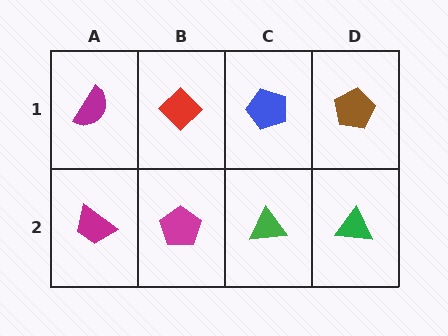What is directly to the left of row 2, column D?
A green triangle.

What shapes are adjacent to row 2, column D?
A brown pentagon (row 1, column D), a green triangle (row 2, column C).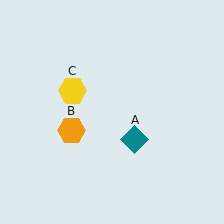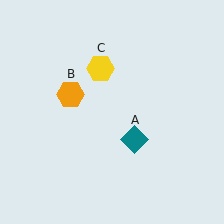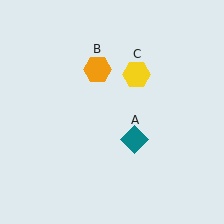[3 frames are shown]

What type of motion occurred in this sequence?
The orange hexagon (object B), yellow hexagon (object C) rotated clockwise around the center of the scene.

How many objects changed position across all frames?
2 objects changed position: orange hexagon (object B), yellow hexagon (object C).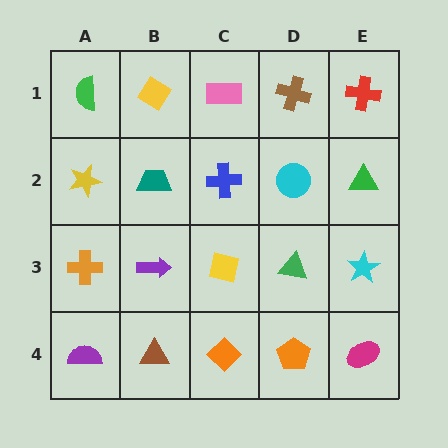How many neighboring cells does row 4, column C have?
3.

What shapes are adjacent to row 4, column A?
An orange cross (row 3, column A), a brown triangle (row 4, column B).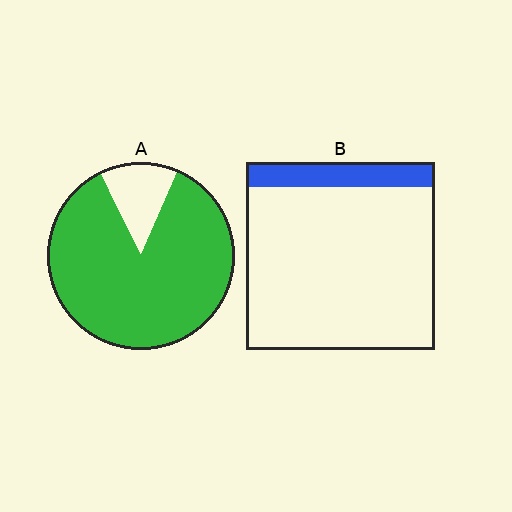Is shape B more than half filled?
No.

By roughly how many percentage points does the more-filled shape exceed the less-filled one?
By roughly 75 percentage points (A over B).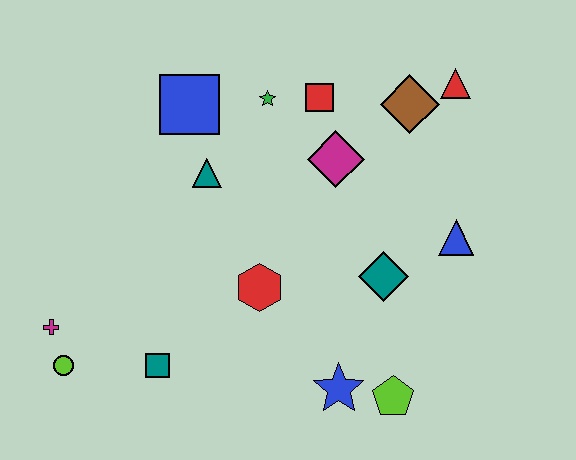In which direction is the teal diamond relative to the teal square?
The teal diamond is to the right of the teal square.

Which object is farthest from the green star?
The lime circle is farthest from the green star.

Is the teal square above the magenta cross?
No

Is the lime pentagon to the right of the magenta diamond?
Yes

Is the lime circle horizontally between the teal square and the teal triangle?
No